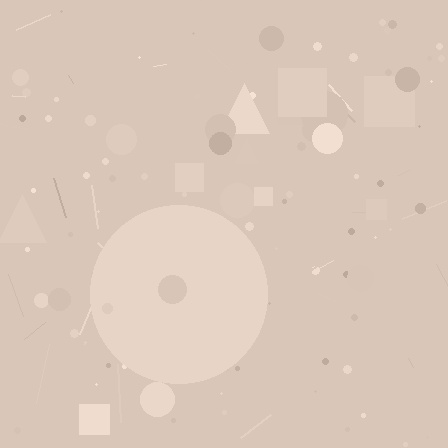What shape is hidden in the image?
A circle is hidden in the image.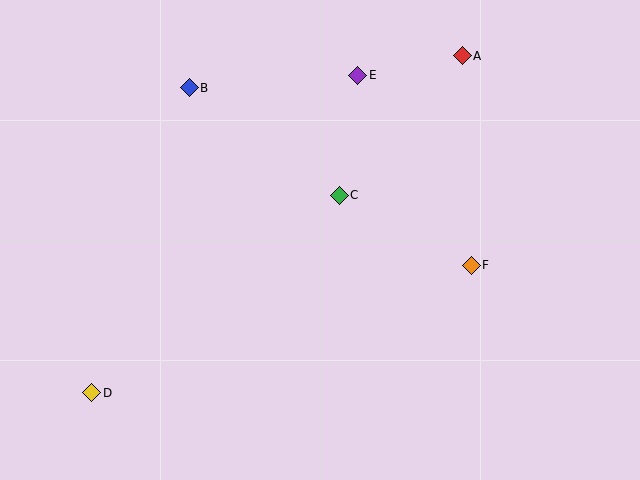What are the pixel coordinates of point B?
Point B is at (189, 88).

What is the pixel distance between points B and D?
The distance between B and D is 320 pixels.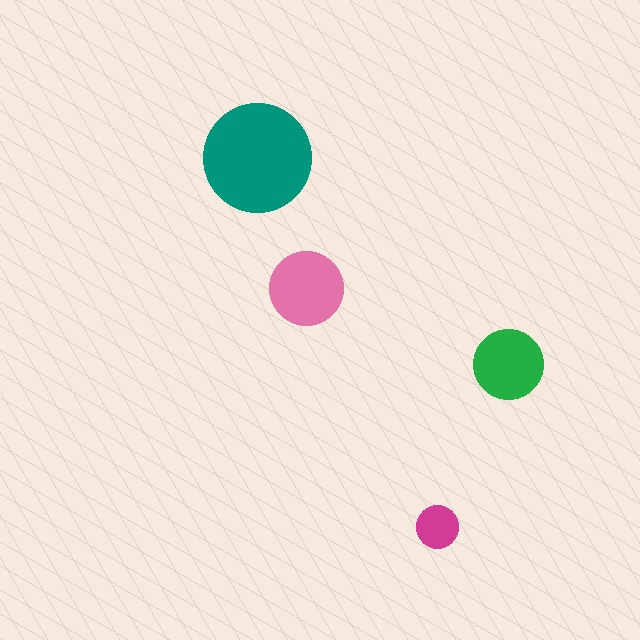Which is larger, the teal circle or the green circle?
The teal one.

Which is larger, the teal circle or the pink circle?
The teal one.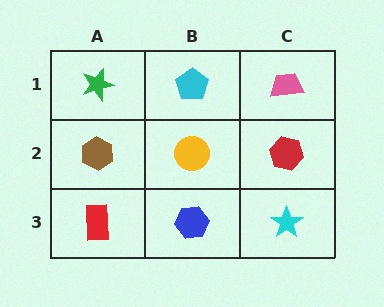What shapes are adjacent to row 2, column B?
A cyan pentagon (row 1, column B), a blue hexagon (row 3, column B), a brown hexagon (row 2, column A), a red hexagon (row 2, column C).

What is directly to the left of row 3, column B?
A red rectangle.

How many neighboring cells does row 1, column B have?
3.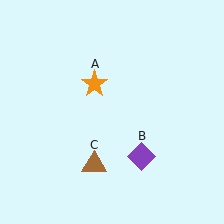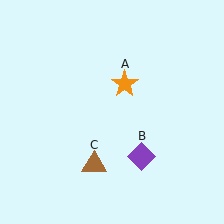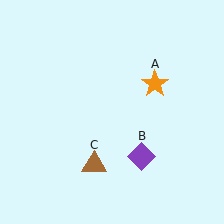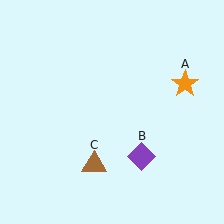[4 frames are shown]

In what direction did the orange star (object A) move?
The orange star (object A) moved right.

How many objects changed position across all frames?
1 object changed position: orange star (object A).